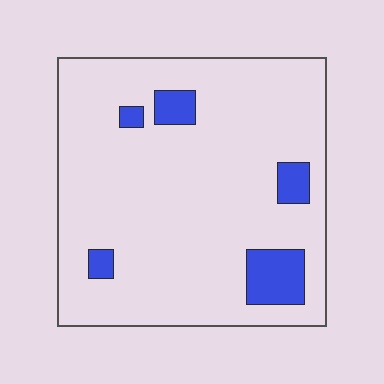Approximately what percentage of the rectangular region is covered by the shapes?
Approximately 10%.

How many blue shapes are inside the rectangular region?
5.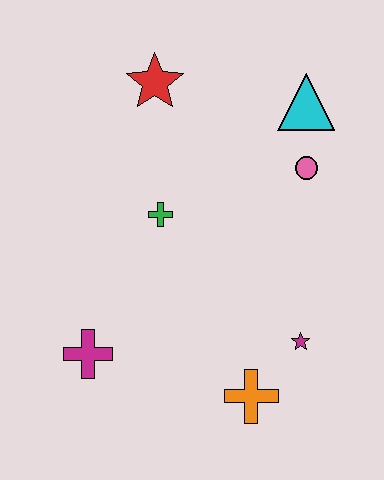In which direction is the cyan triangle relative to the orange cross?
The cyan triangle is above the orange cross.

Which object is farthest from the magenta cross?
The cyan triangle is farthest from the magenta cross.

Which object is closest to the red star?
The green cross is closest to the red star.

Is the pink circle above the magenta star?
Yes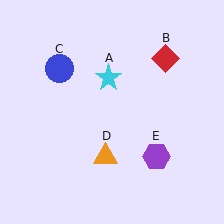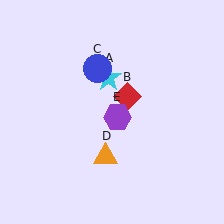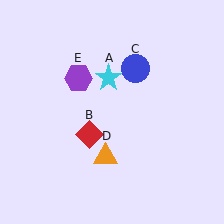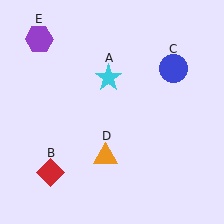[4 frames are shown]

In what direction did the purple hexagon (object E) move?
The purple hexagon (object E) moved up and to the left.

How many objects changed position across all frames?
3 objects changed position: red diamond (object B), blue circle (object C), purple hexagon (object E).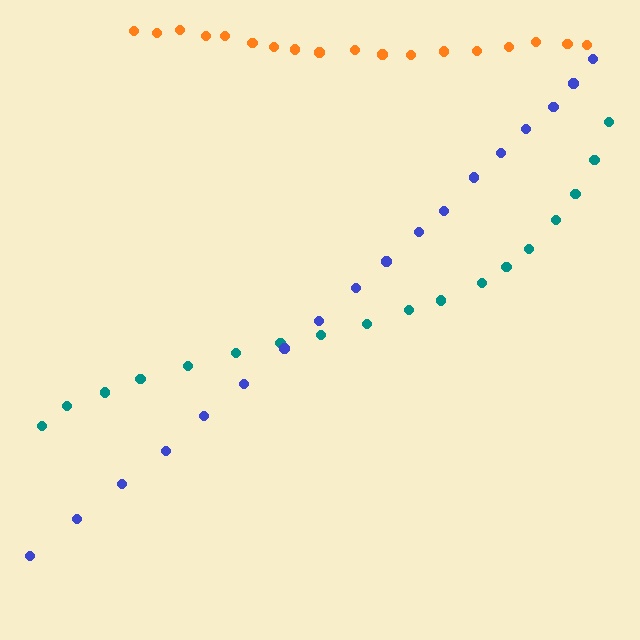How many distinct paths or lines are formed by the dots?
There are 3 distinct paths.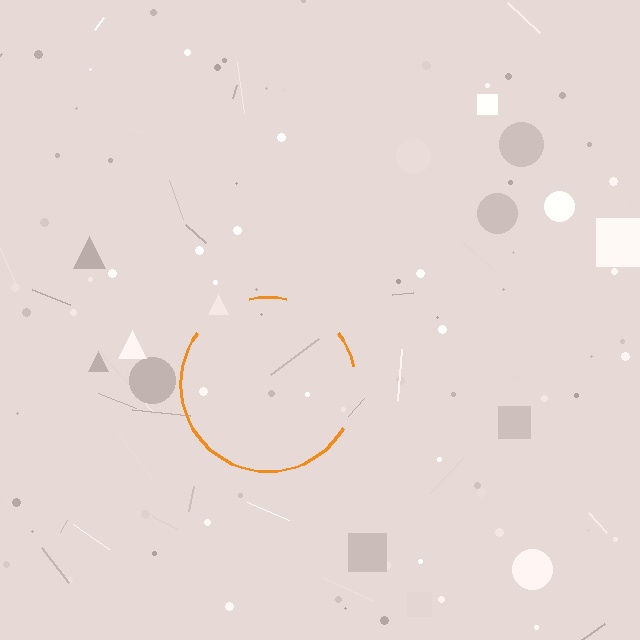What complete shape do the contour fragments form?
The contour fragments form a circle.